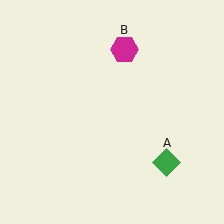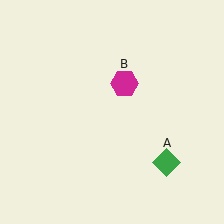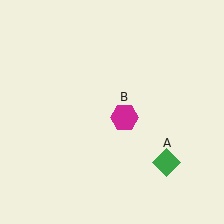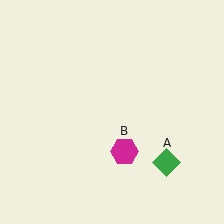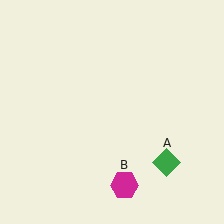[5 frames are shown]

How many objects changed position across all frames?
1 object changed position: magenta hexagon (object B).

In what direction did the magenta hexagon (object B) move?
The magenta hexagon (object B) moved down.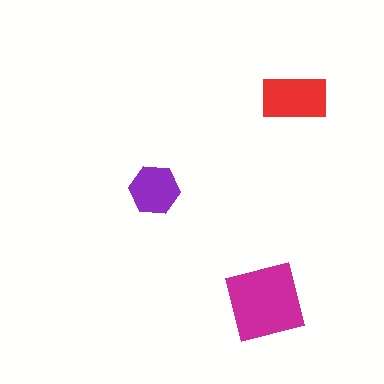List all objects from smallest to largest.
The purple hexagon, the red rectangle, the magenta square.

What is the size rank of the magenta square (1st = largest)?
1st.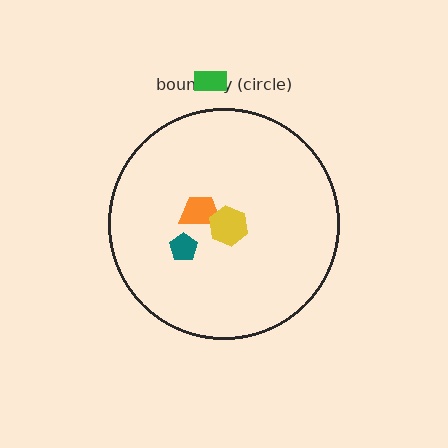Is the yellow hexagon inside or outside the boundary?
Inside.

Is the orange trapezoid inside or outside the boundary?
Inside.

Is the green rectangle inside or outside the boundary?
Outside.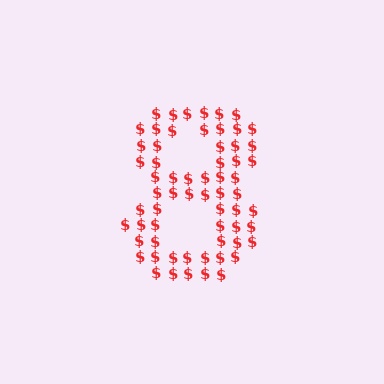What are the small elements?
The small elements are dollar signs.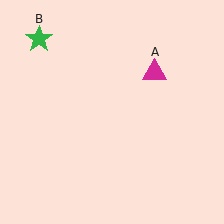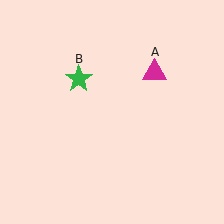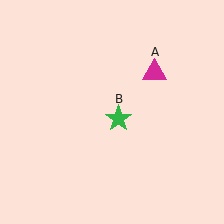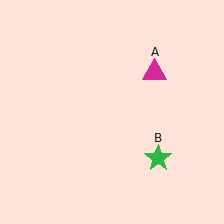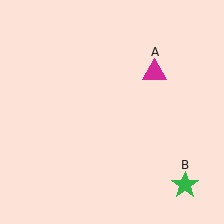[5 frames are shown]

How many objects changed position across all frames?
1 object changed position: green star (object B).